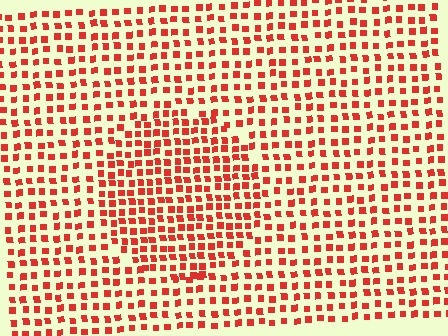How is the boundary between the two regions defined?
The boundary is defined by a change in element density (approximately 1.5x ratio). All elements are the same color, size, and shape.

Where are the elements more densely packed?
The elements are more densely packed inside the circle boundary.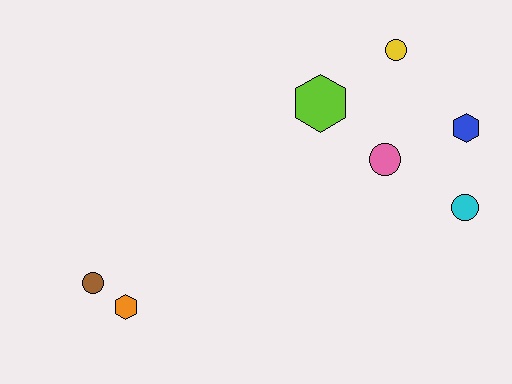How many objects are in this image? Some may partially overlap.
There are 7 objects.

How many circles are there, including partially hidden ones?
There are 4 circles.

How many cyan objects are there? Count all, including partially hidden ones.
There is 1 cyan object.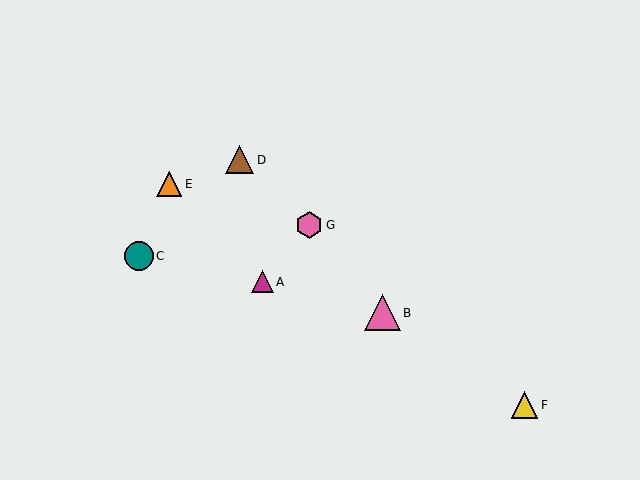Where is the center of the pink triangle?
The center of the pink triangle is at (382, 313).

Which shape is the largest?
The pink triangle (labeled B) is the largest.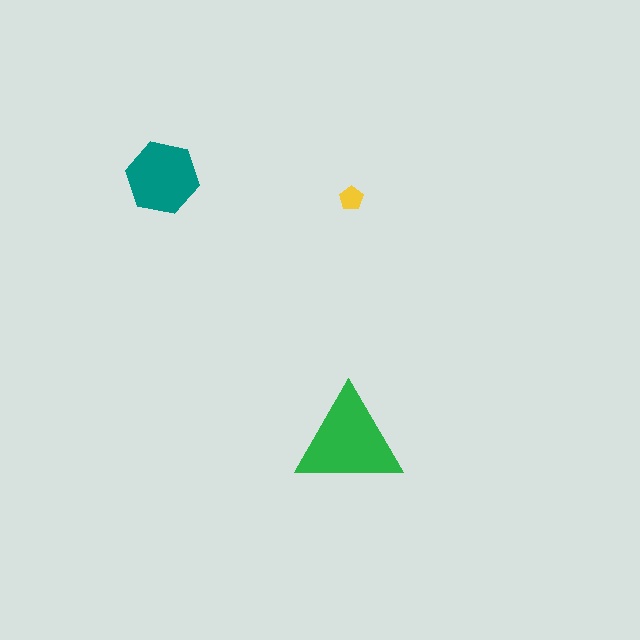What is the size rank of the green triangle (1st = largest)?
1st.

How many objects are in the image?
There are 3 objects in the image.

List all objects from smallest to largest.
The yellow pentagon, the teal hexagon, the green triangle.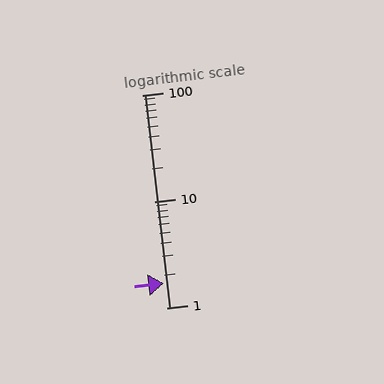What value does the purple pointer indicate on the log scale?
The pointer indicates approximately 1.7.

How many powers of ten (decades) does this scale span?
The scale spans 2 decades, from 1 to 100.